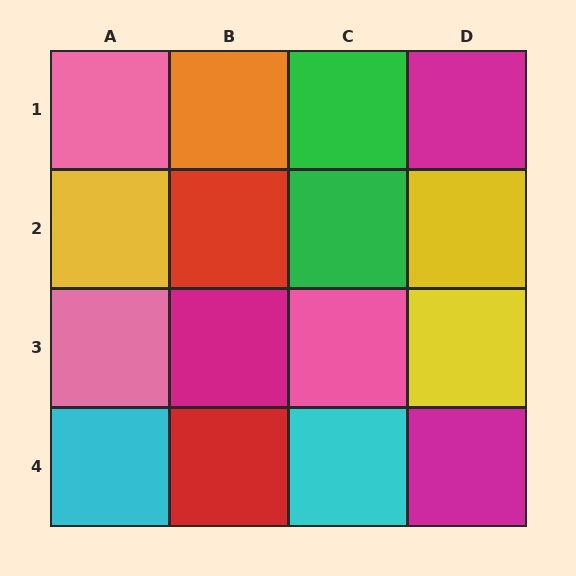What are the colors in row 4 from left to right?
Cyan, red, cyan, magenta.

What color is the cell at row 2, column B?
Red.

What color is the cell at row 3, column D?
Yellow.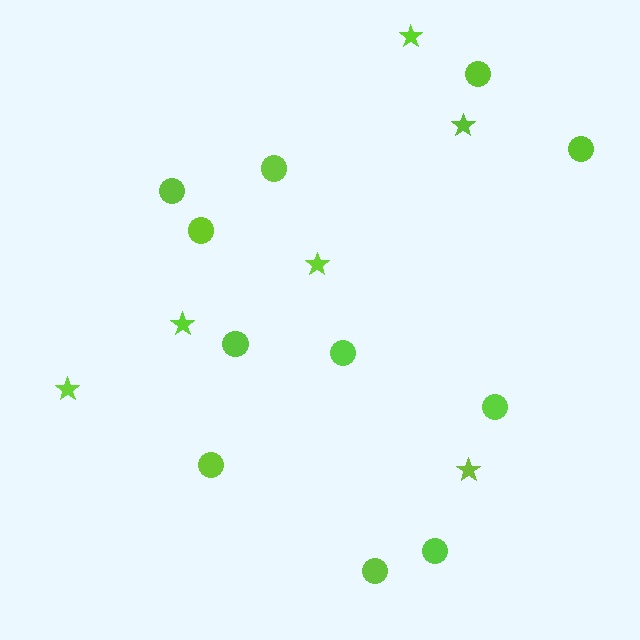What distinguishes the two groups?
There are 2 groups: one group of stars (6) and one group of circles (11).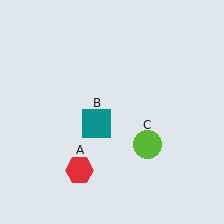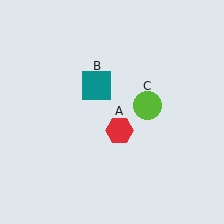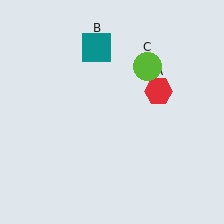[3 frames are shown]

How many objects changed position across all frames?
3 objects changed position: red hexagon (object A), teal square (object B), lime circle (object C).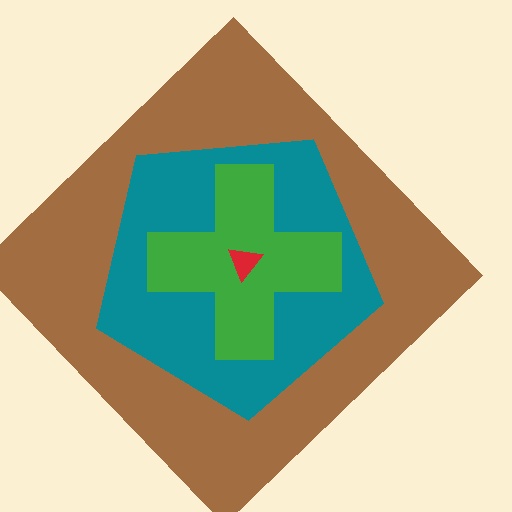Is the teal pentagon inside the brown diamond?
Yes.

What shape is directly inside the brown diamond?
The teal pentagon.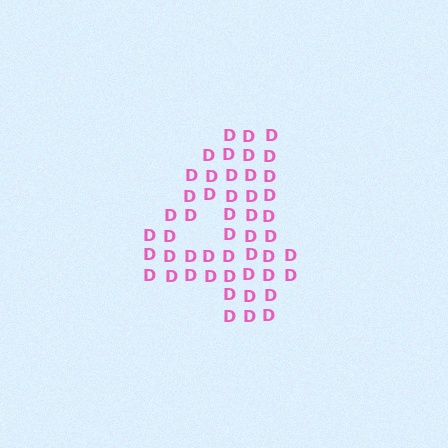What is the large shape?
The large shape is the digit 4.